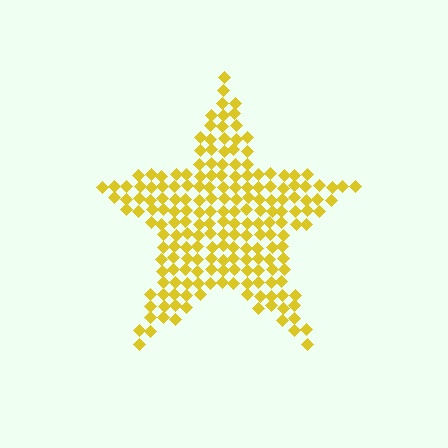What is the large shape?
The large shape is a star.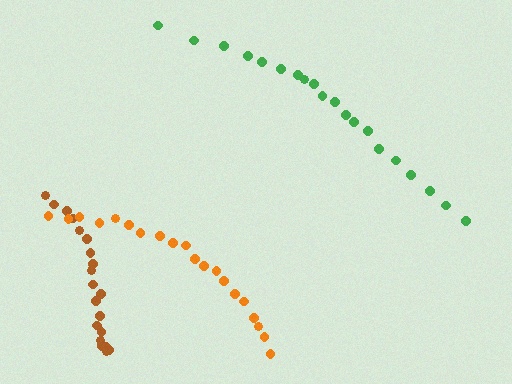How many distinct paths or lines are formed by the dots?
There are 3 distinct paths.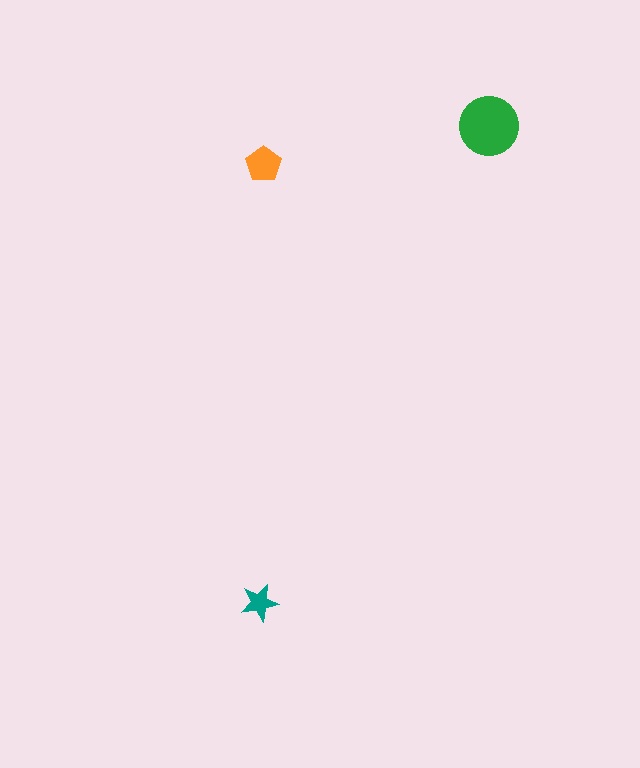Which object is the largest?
The green circle.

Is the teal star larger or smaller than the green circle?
Smaller.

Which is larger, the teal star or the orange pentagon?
The orange pentagon.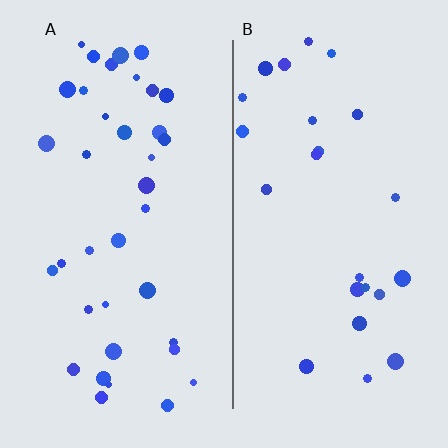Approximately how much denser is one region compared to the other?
Approximately 1.5× — region A over region B.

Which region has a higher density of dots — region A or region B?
A (the left).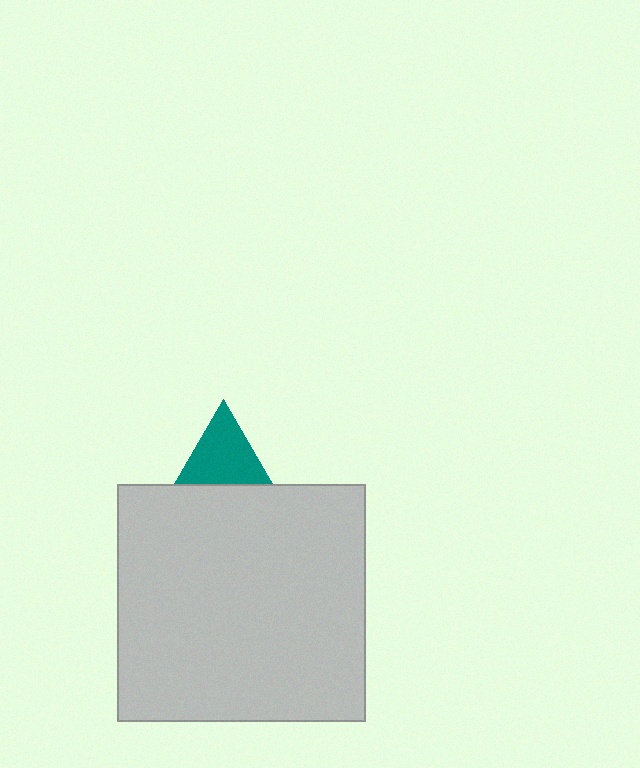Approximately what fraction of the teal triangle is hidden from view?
Roughly 51% of the teal triangle is hidden behind the light gray rectangle.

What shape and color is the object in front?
The object in front is a light gray rectangle.